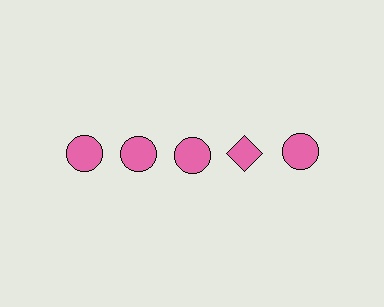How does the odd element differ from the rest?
It has a different shape: diamond instead of circle.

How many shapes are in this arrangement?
There are 5 shapes arranged in a grid pattern.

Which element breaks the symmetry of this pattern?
The pink diamond in the top row, second from right column breaks the symmetry. All other shapes are pink circles.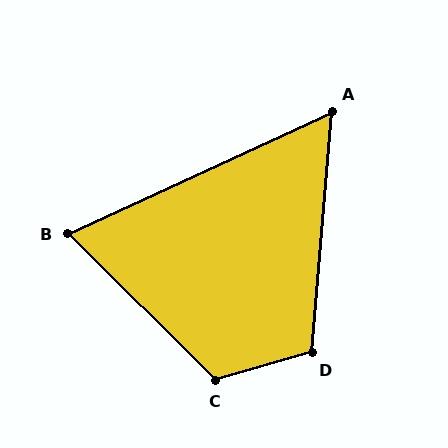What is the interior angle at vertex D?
Approximately 110 degrees (obtuse).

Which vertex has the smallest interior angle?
A, at approximately 61 degrees.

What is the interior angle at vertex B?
Approximately 70 degrees (acute).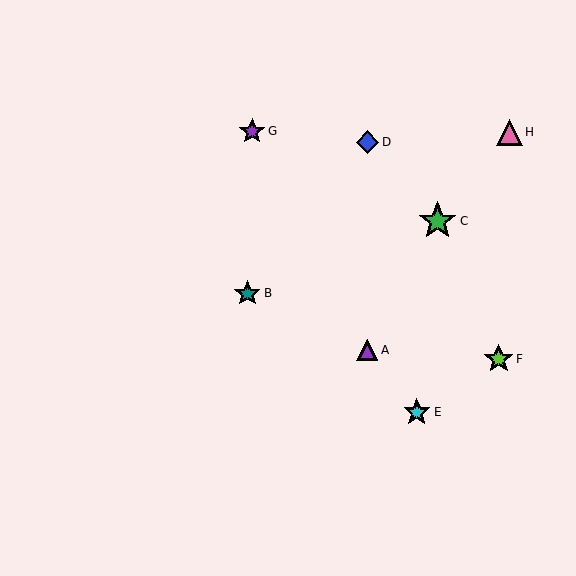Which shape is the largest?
The green star (labeled C) is the largest.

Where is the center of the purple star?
The center of the purple star is at (252, 131).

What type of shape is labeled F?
Shape F is a lime star.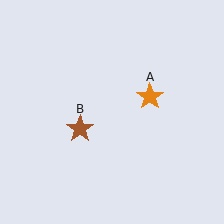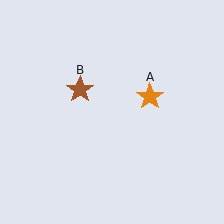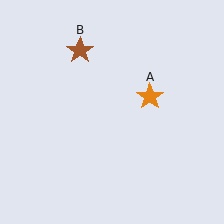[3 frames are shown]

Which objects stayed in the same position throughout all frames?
Orange star (object A) remained stationary.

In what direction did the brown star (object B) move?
The brown star (object B) moved up.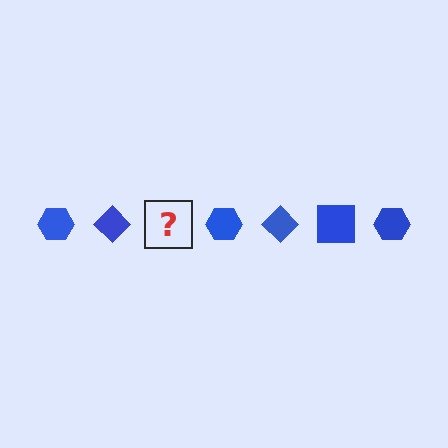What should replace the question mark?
The question mark should be replaced with a blue square.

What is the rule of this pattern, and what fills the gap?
The rule is that the pattern cycles through hexagon, diamond, square shapes in blue. The gap should be filled with a blue square.